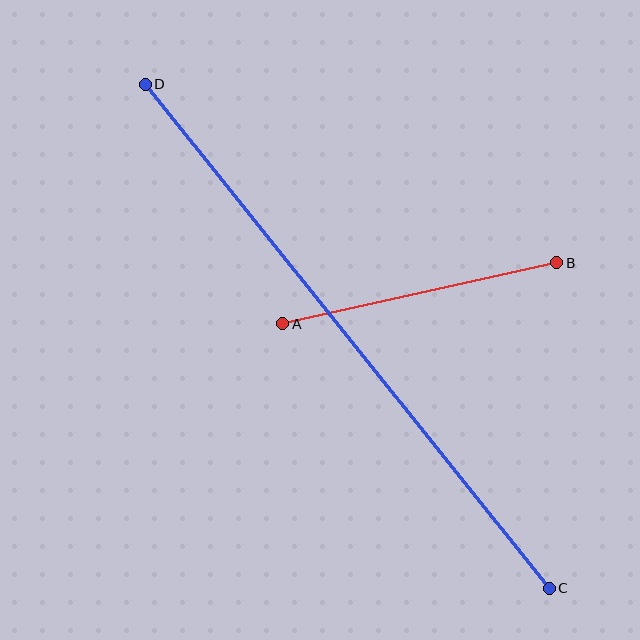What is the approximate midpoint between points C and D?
The midpoint is at approximately (347, 336) pixels.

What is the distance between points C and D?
The distance is approximately 646 pixels.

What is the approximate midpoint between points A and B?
The midpoint is at approximately (420, 293) pixels.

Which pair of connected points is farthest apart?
Points C and D are farthest apart.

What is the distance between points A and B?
The distance is approximately 281 pixels.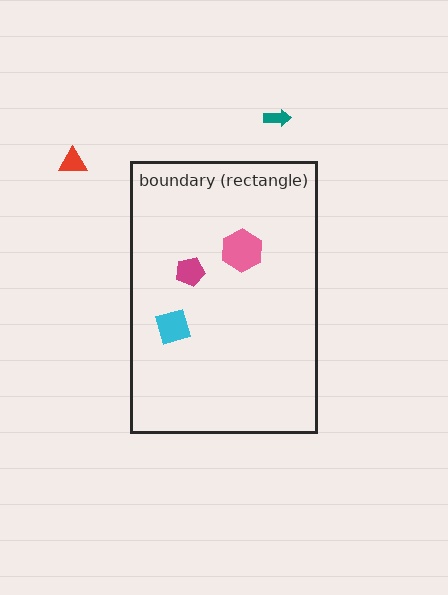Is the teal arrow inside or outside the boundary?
Outside.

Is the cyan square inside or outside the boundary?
Inside.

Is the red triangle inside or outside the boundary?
Outside.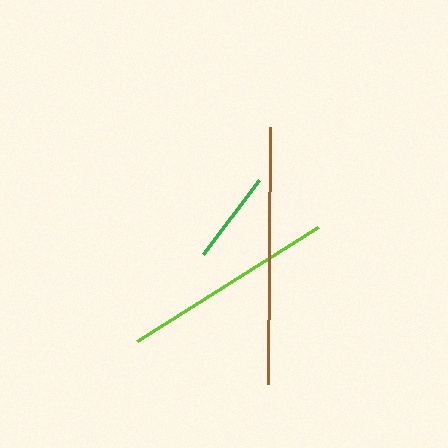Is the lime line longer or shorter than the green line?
The lime line is longer than the green line.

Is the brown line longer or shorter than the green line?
The brown line is longer than the green line.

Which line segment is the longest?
The brown line is the longest at approximately 257 pixels.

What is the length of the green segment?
The green segment is approximately 92 pixels long.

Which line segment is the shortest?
The green line is the shortest at approximately 92 pixels.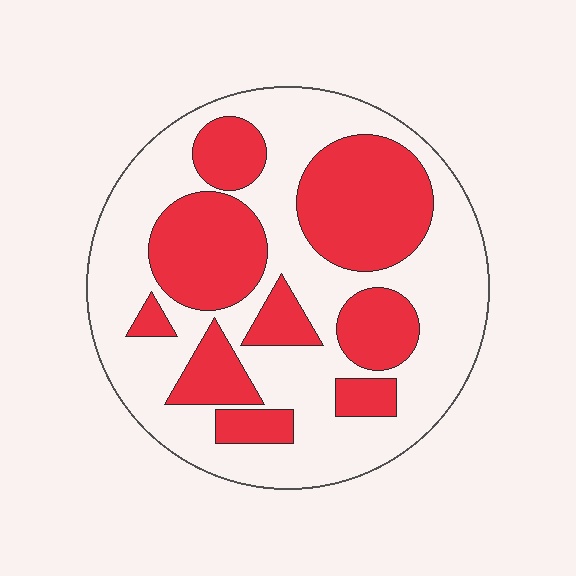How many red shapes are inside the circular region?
9.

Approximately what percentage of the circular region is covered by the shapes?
Approximately 40%.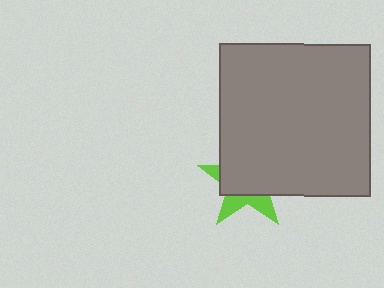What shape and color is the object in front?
The object in front is a gray square.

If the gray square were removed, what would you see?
You would see the complete lime star.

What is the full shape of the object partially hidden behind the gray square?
The partially hidden object is a lime star.